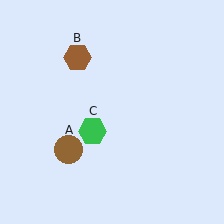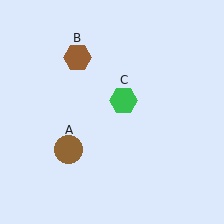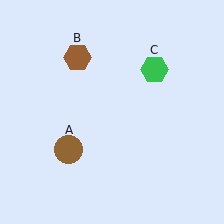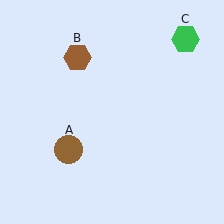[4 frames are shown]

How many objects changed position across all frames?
1 object changed position: green hexagon (object C).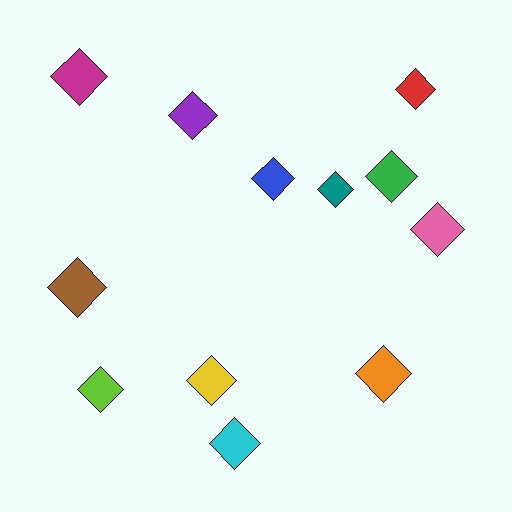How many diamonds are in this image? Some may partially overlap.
There are 12 diamonds.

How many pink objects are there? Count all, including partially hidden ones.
There is 1 pink object.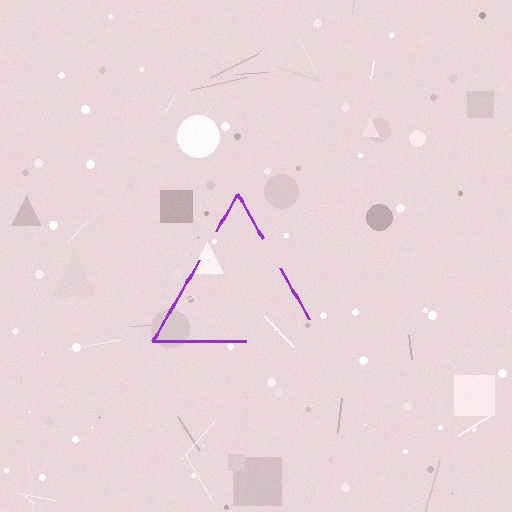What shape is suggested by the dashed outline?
The dashed outline suggests a triangle.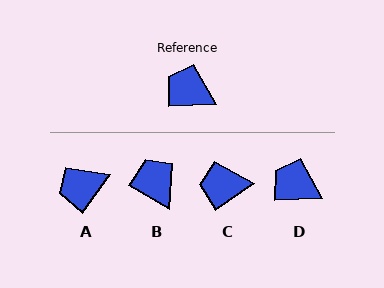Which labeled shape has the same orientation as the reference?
D.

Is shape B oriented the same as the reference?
No, it is off by about 34 degrees.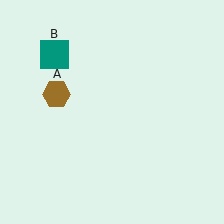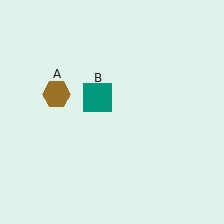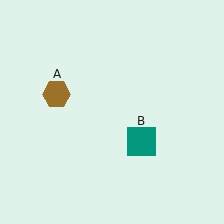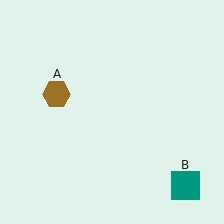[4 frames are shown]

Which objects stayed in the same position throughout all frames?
Brown hexagon (object A) remained stationary.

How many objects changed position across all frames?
1 object changed position: teal square (object B).